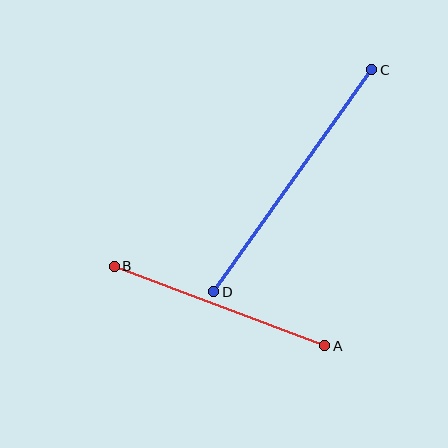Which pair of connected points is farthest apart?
Points C and D are farthest apart.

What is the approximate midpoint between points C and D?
The midpoint is at approximately (293, 181) pixels.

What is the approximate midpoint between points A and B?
The midpoint is at approximately (220, 306) pixels.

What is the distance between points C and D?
The distance is approximately 273 pixels.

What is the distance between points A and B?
The distance is approximately 225 pixels.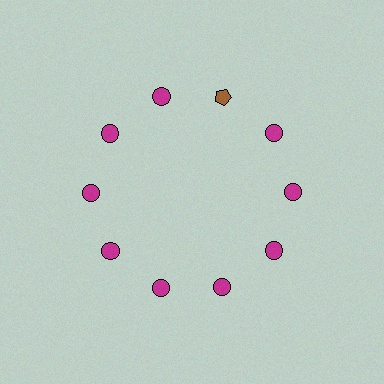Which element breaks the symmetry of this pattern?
The brown pentagon at roughly the 1 o'clock position breaks the symmetry. All other shapes are magenta circles.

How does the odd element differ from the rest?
It differs in both color (brown instead of magenta) and shape (pentagon instead of circle).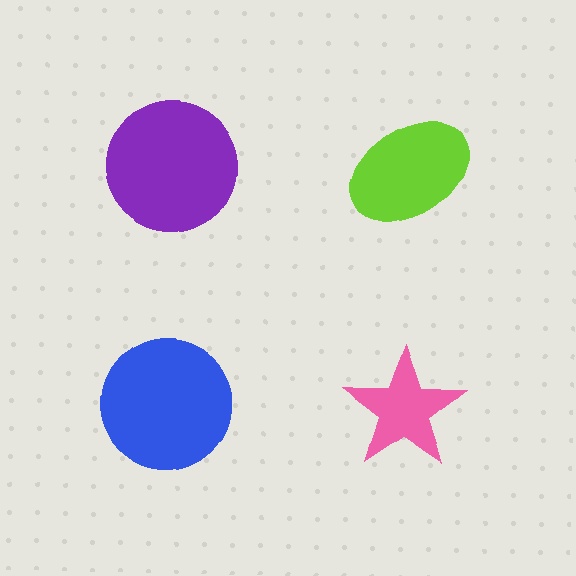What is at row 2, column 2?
A pink star.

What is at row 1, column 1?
A purple circle.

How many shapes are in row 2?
2 shapes.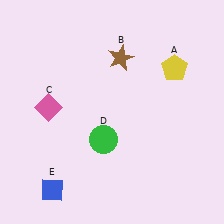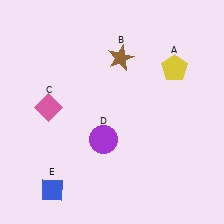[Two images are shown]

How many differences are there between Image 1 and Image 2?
There is 1 difference between the two images.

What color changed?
The circle (D) changed from green in Image 1 to purple in Image 2.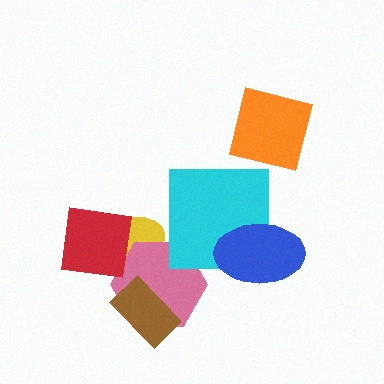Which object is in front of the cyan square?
The blue ellipse is in front of the cyan square.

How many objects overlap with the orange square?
0 objects overlap with the orange square.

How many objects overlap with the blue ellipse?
1 object overlaps with the blue ellipse.